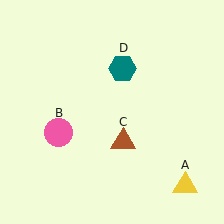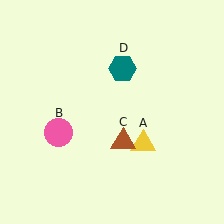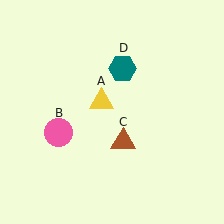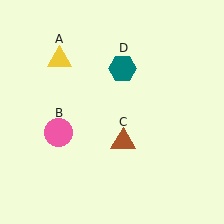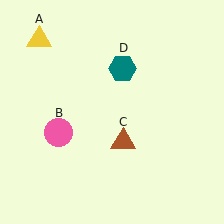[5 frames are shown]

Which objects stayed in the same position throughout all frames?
Pink circle (object B) and brown triangle (object C) and teal hexagon (object D) remained stationary.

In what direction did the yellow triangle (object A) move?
The yellow triangle (object A) moved up and to the left.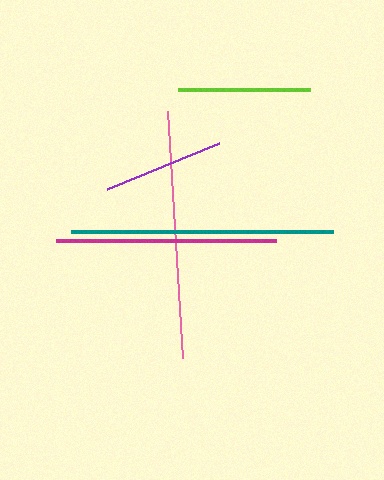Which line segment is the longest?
The teal line is the longest at approximately 262 pixels.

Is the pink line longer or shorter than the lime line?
The pink line is longer than the lime line.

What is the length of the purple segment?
The purple segment is approximately 121 pixels long.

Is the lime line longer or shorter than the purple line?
The lime line is longer than the purple line.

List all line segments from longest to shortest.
From longest to shortest: teal, pink, magenta, lime, purple.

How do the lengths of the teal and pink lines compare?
The teal and pink lines are approximately the same length.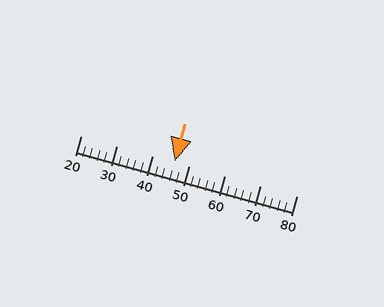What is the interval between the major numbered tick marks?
The major tick marks are spaced 10 units apart.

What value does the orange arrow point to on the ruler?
The orange arrow points to approximately 46.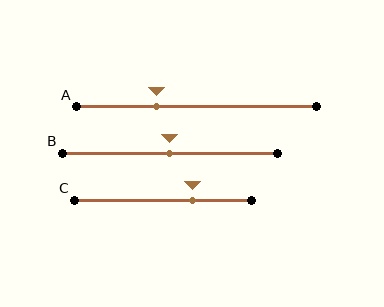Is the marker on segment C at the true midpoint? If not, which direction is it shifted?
No, the marker on segment C is shifted to the right by about 17% of the segment length.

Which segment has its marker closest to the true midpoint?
Segment B has its marker closest to the true midpoint.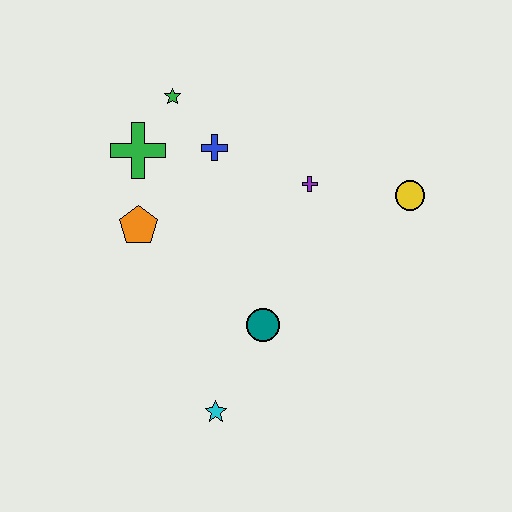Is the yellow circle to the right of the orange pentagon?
Yes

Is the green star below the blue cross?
No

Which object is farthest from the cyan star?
The green star is farthest from the cyan star.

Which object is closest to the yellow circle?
The purple cross is closest to the yellow circle.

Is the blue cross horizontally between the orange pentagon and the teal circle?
Yes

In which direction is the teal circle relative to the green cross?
The teal circle is below the green cross.